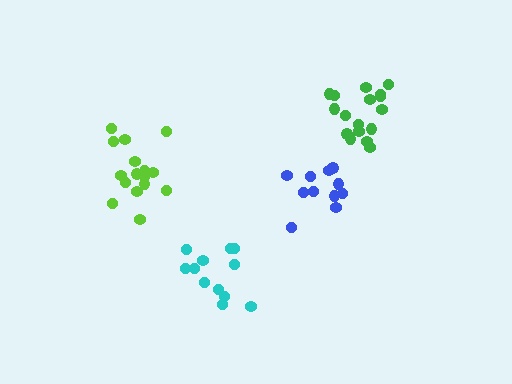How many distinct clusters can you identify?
There are 4 distinct clusters.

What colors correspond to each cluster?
The clusters are colored: lime, cyan, blue, green.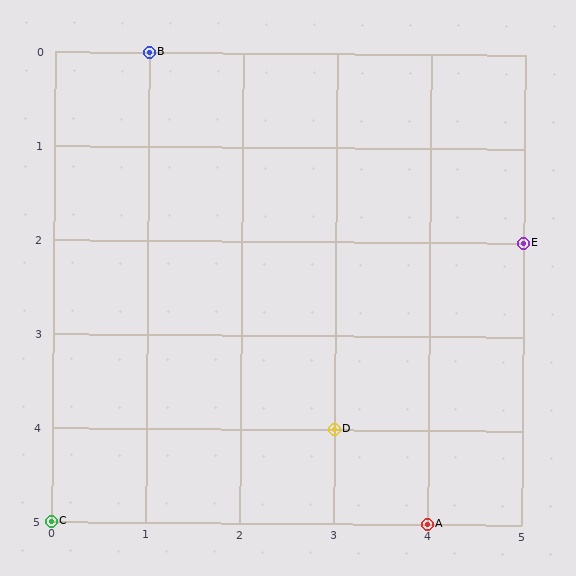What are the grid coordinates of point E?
Point E is at grid coordinates (5, 2).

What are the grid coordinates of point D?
Point D is at grid coordinates (3, 4).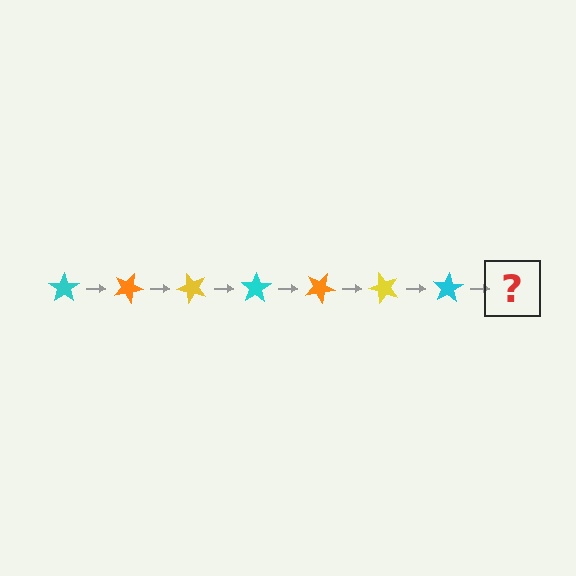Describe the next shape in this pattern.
It should be an orange star, rotated 175 degrees from the start.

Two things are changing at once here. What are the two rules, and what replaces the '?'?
The two rules are that it rotates 25 degrees each step and the color cycles through cyan, orange, and yellow. The '?' should be an orange star, rotated 175 degrees from the start.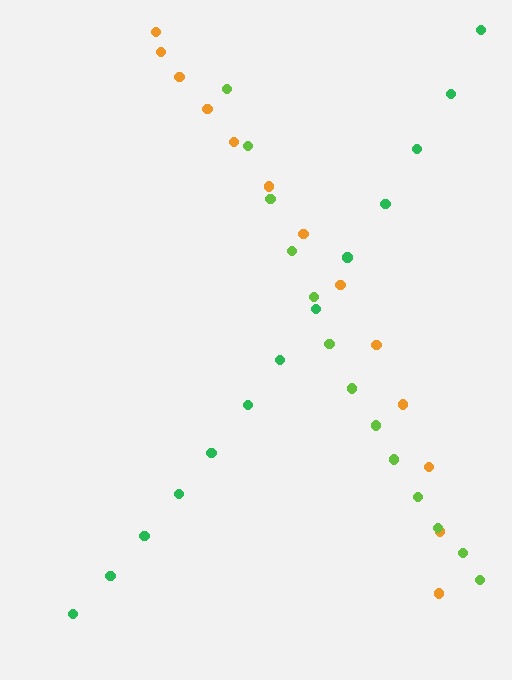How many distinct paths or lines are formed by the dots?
There are 3 distinct paths.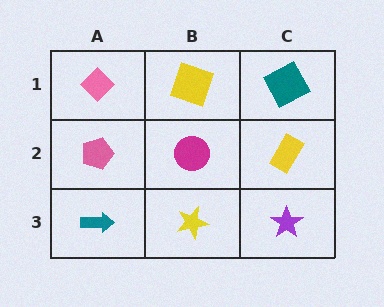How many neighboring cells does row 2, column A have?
3.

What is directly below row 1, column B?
A magenta circle.